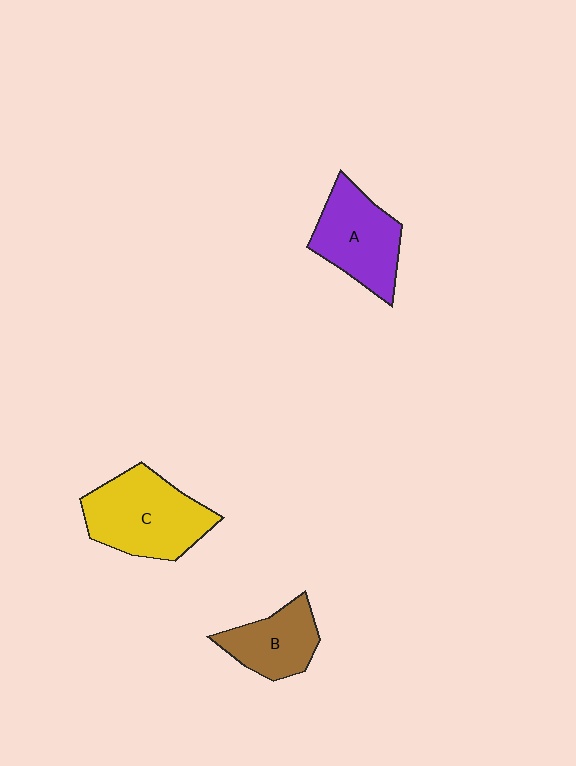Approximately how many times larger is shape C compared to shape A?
Approximately 1.2 times.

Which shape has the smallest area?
Shape B (brown).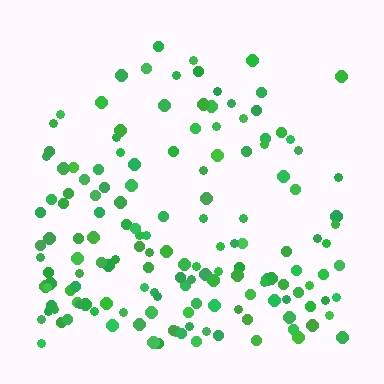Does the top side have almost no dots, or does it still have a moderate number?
Still a moderate number, just noticeably fewer than the bottom.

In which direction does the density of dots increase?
From top to bottom, with the bottom side densest.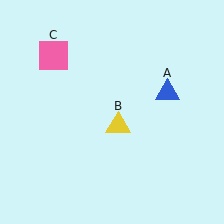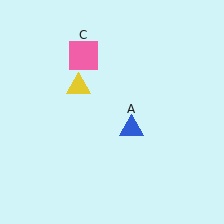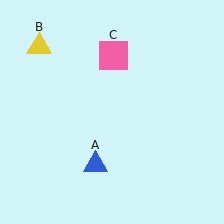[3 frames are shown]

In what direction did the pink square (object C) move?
The pink square (object C) moved right.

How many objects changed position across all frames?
3 objects changed position: blue triangle (object A), yellow triangle (object B), pink square (object C).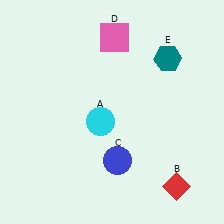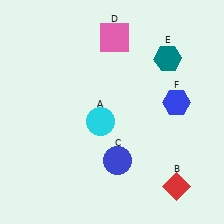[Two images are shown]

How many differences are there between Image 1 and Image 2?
There is 1 difference between the two images.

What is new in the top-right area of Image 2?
A blue hexagon (F) was added in the top-right area of Image 2.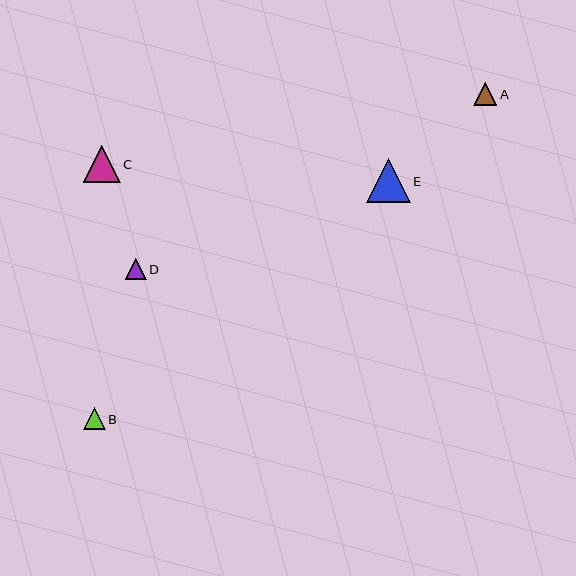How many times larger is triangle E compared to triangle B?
Triangle E is approximately 2.0 times the size of triangle B.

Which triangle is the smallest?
Triangle D is the smallest with a size of approximately 21 pixels.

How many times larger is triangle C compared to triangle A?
Triangle C is approximately 1.6 times the size of triangle A.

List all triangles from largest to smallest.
From largest to smallest: E, C, A, B, D.